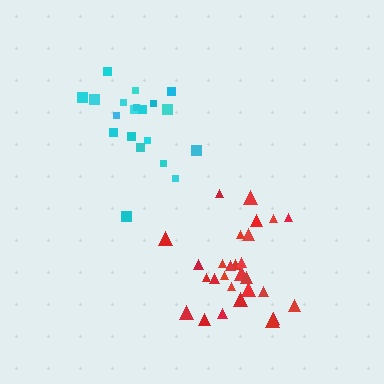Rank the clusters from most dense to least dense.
red, cyan.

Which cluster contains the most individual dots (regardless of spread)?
Red (28).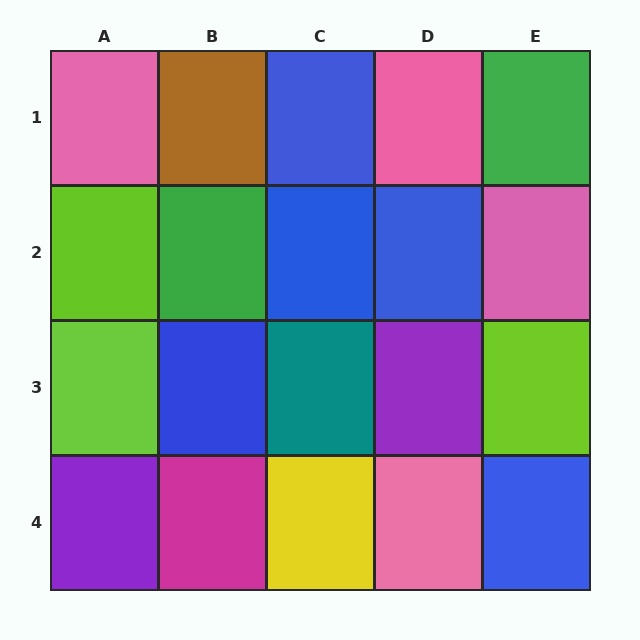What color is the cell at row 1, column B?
Brown.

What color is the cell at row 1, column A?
Pink.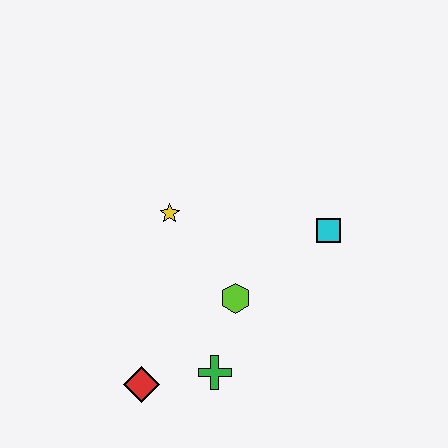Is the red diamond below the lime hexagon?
Yes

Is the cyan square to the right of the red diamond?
Yes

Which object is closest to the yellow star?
The lime hexagon is closest to the yellow star.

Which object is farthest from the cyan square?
The red diamond is farthest from the cyan square.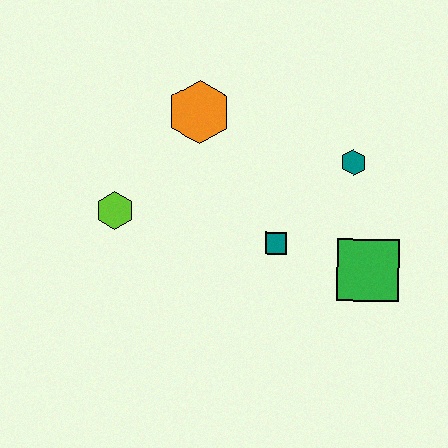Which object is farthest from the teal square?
The lime hexagon is farthest from the teal square.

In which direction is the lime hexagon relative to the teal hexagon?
The lime hexagon is to the left of the teal hexagon.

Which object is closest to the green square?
The teal square is closest to the green square.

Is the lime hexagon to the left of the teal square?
Yes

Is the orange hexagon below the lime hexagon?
No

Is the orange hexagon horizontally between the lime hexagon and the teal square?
Yes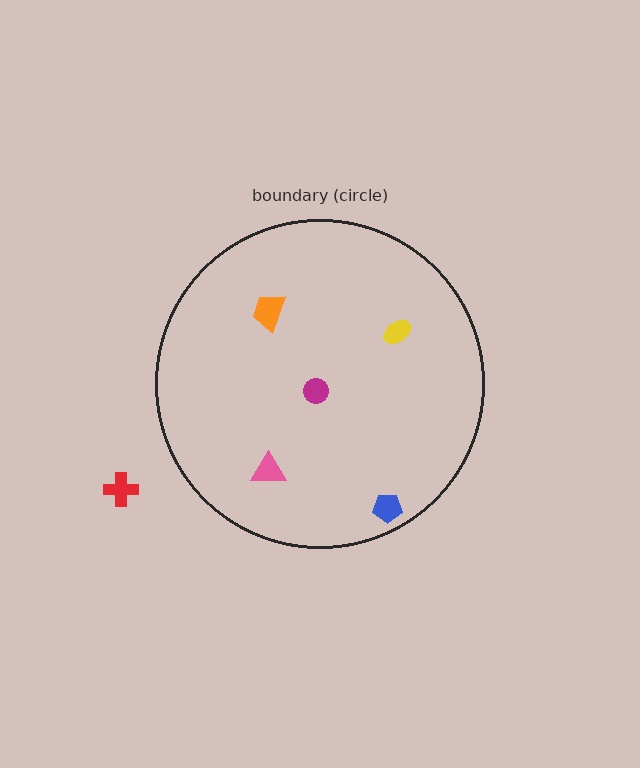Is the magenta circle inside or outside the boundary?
Inside.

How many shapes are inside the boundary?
5 inside, 1 outside.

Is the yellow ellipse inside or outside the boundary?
Inside.